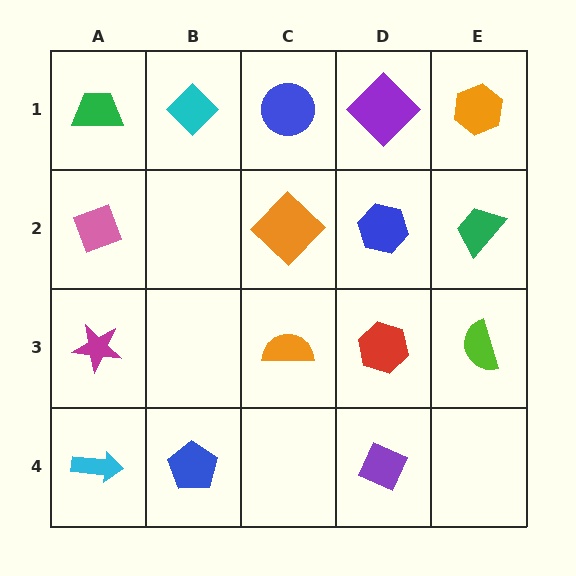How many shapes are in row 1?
5 shapes.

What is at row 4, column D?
A purple diamond.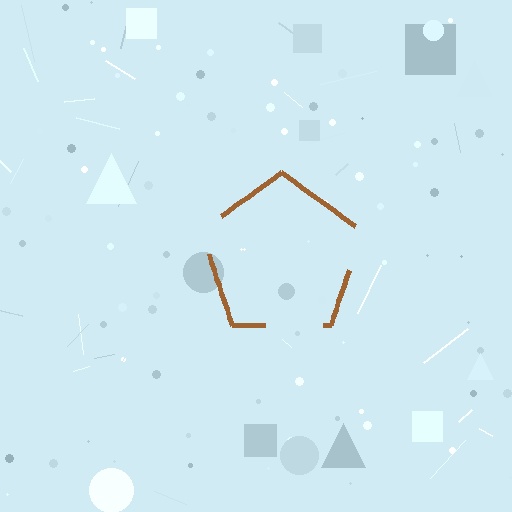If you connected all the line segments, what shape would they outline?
They would outline a pentagon.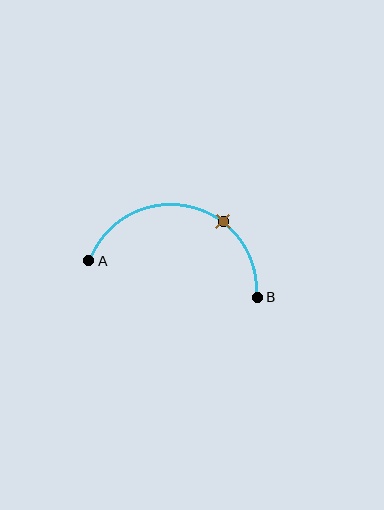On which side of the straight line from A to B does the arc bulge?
The arc bulges above the straight line connecting A and B.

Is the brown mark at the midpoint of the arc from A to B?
No. The brown mark lies on the arc but is closer to endpoint B. The arc midpoint would be at the point on the curve equidistant along the arc from both A and B.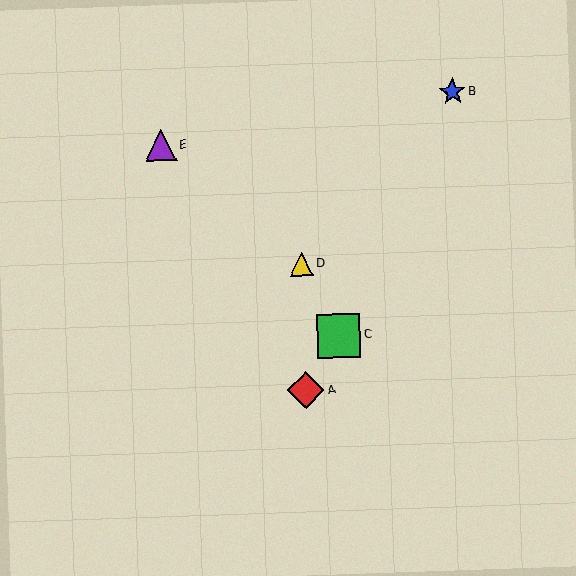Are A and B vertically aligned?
No, A is at x≈306 and B is at x≈452.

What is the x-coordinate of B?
Object B is at x≈452.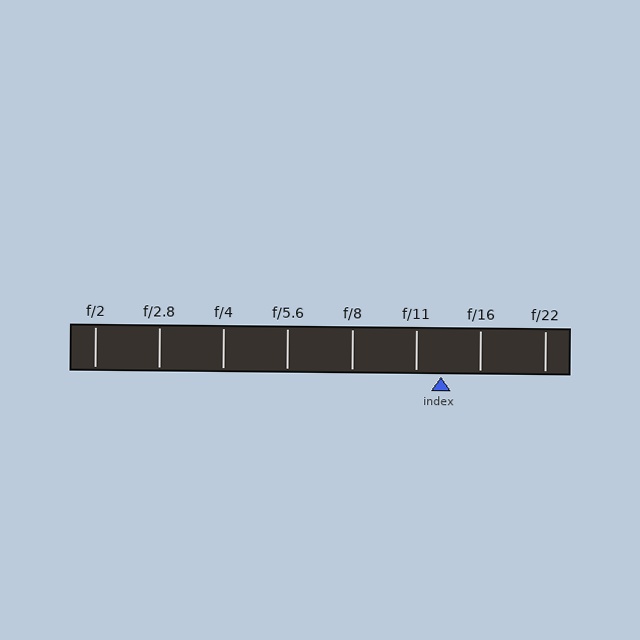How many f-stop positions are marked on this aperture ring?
There are 8 f-stop positions marked.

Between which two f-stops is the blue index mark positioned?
The index mark is between f/11 and f/16.